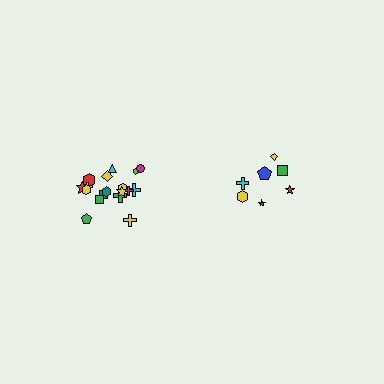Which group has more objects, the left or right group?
The left group.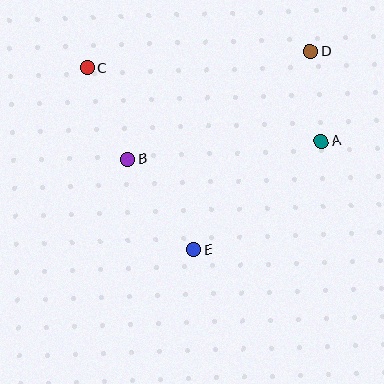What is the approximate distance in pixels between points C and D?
The distance between C and D is approximately 223 pixels.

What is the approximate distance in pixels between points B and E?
The distance between B and E is approximately 112 pixels.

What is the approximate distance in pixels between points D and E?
The distance between D and E is approximately 230 pixels.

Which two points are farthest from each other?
Points A and C are farthest from each other.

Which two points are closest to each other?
Points A and D are closest to each other.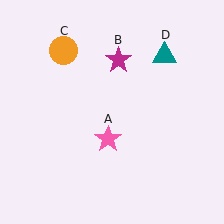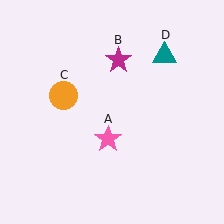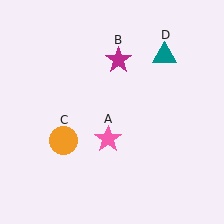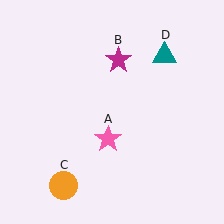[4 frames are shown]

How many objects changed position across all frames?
1 object changed position: orange circle (object C).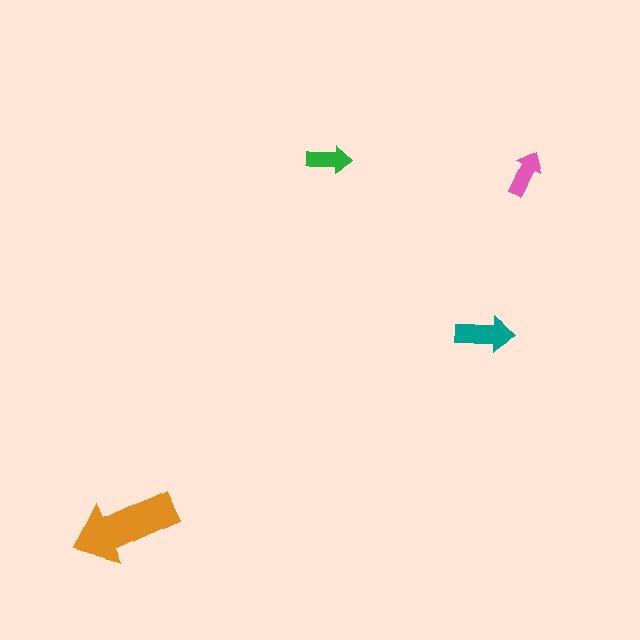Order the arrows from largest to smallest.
the orange one, the teal one, the pink one, the green one.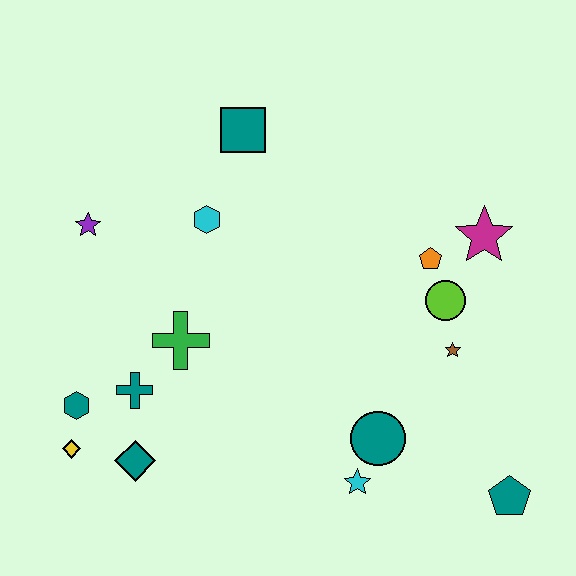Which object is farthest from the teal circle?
The purple star is farthest from the teal circle.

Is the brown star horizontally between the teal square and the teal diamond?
No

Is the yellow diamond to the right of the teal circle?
No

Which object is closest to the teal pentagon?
The teal circle is closest to the teal pentagon.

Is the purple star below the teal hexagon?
No